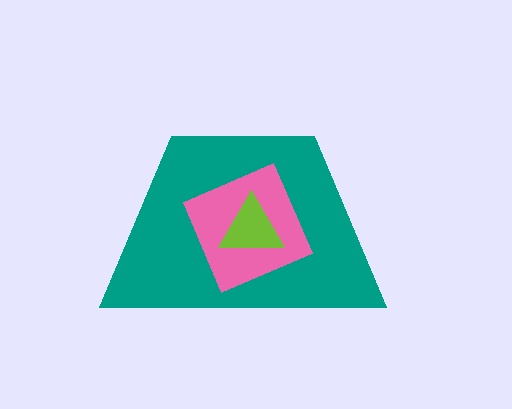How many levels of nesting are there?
3.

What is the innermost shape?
The lime triangle.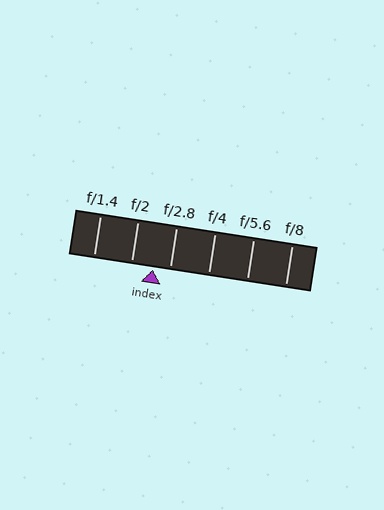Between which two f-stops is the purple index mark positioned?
The index mark is between f/2 and f/2.8.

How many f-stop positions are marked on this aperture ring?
There are 6 f-stop positions marked.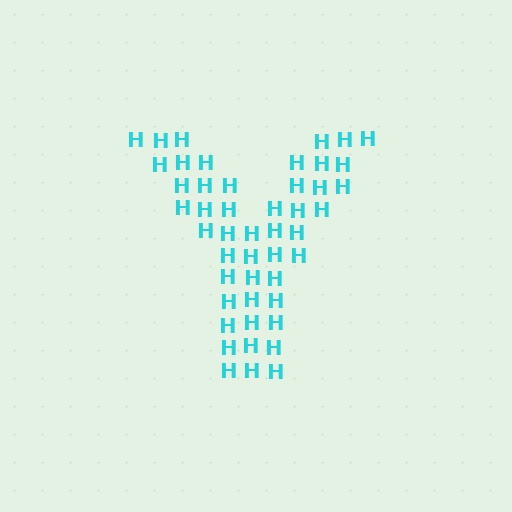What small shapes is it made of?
It is made of small letter H's.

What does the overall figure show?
The overall figure shows the letter Y.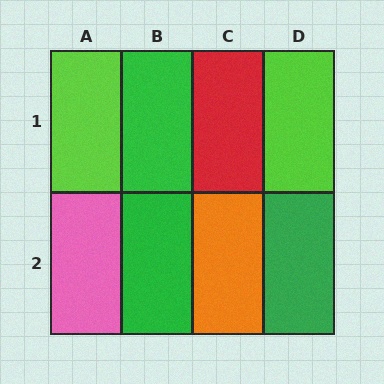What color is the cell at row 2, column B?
Green.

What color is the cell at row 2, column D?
Green.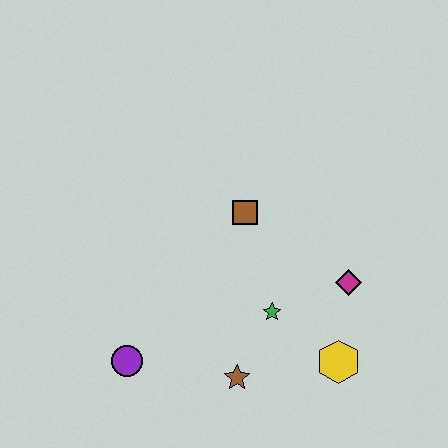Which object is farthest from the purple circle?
The magenta diamond is farthest from the purple circle.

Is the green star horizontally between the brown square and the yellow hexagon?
Yes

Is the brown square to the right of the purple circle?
Yes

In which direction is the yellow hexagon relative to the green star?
The yellow hexagon is to the right of the green star.